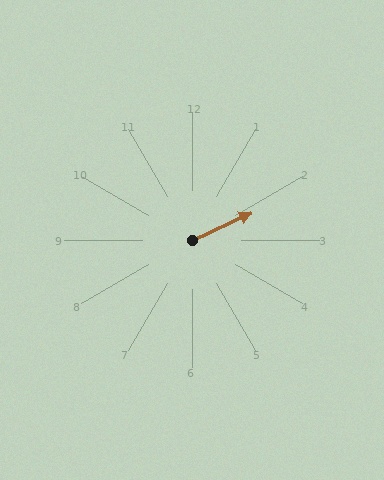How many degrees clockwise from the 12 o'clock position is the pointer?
Approximately 65 degrees.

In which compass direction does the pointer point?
Northeast.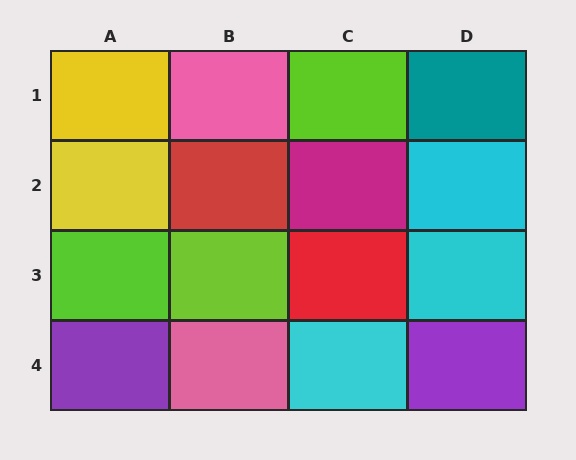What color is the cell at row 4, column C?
Cyan.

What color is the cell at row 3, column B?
Lime.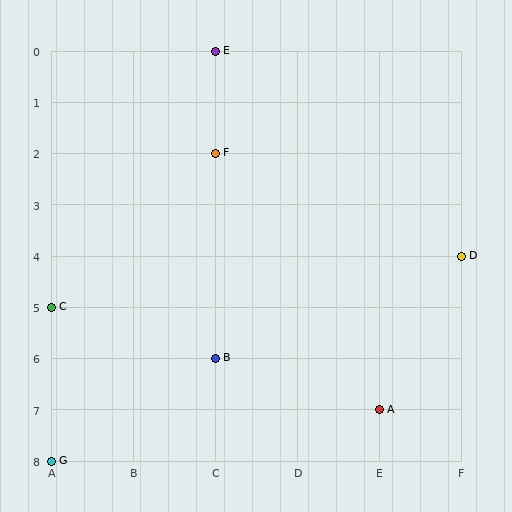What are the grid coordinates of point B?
Point B is at grid coordinates (C, 6).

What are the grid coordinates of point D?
Point D is at grid coordinates (F, 4).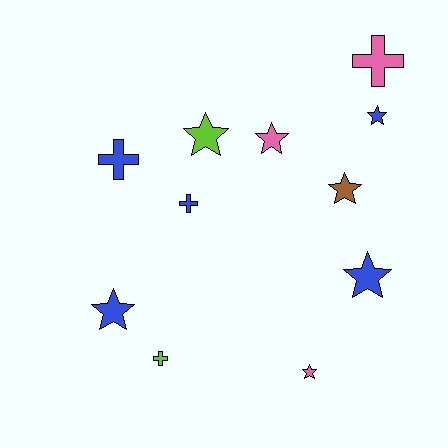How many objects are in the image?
There are 11 objects.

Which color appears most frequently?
Blue, with 5 objects.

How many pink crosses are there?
There is 1 pink cross.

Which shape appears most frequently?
Star, with 7 objects.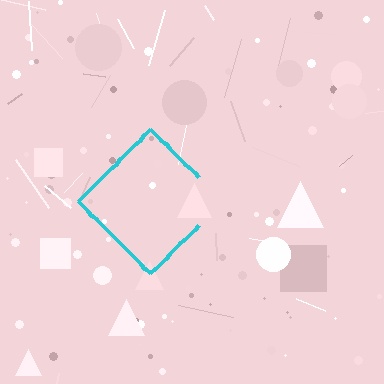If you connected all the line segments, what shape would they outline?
They would outline a diamond.